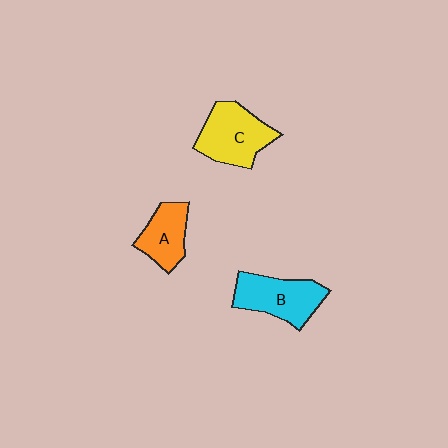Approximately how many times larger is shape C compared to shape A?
Approximately 1.4 times.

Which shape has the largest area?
Shape C (yellow).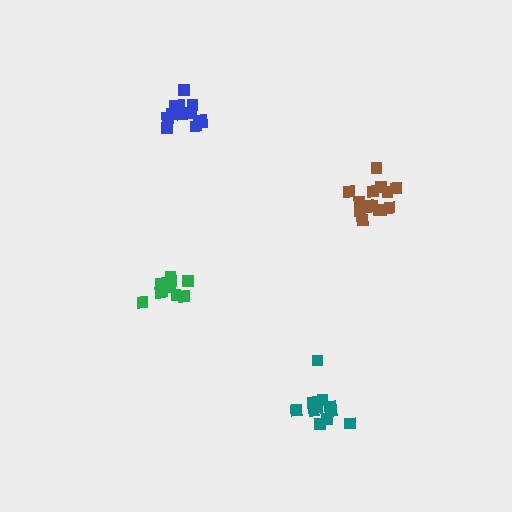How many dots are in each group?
Group 1: 14 dots, Group 2: 11 dots, Group 3: 11 dots, Group 4: 13 dots (49 total).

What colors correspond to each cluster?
The clusters are colored: brown, teal, green, blue.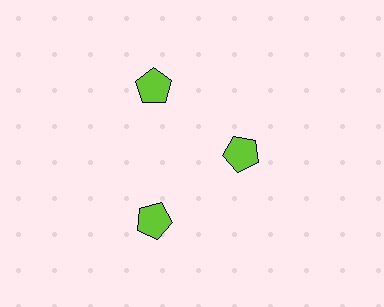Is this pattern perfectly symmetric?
No. The 3 lime pentagons are arranged in a ring, but one element near the 3 o'clock position is pulled inward toward the center, breaking the 3-fold rotational symmetry.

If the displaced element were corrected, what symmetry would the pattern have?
It would have 3-fold rotational symmetry — the pattern would map onto itself every 120 degrees.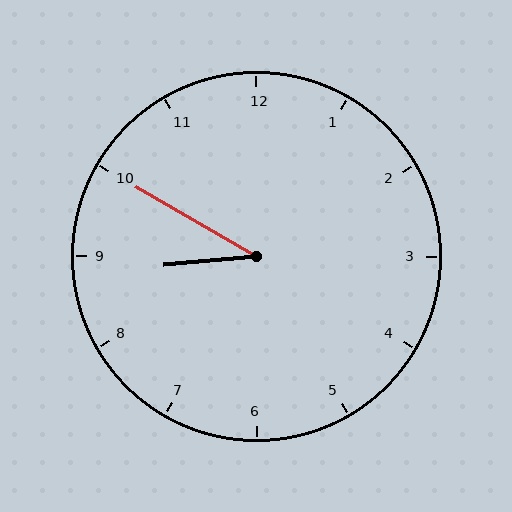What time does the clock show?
8:50.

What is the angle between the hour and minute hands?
Approximately 35 degrees.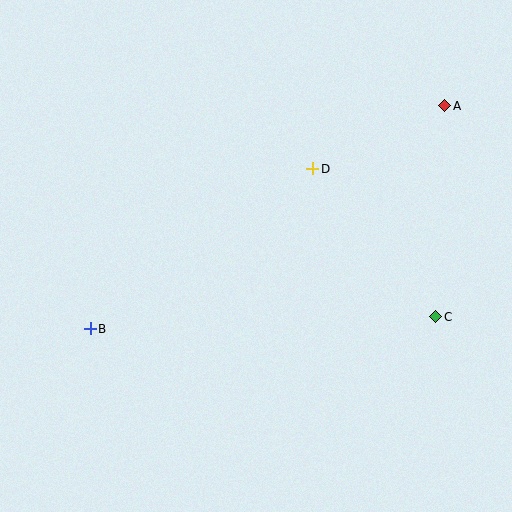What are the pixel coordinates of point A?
Point A is at (445, 106).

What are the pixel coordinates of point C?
Point C is at (436, 317).